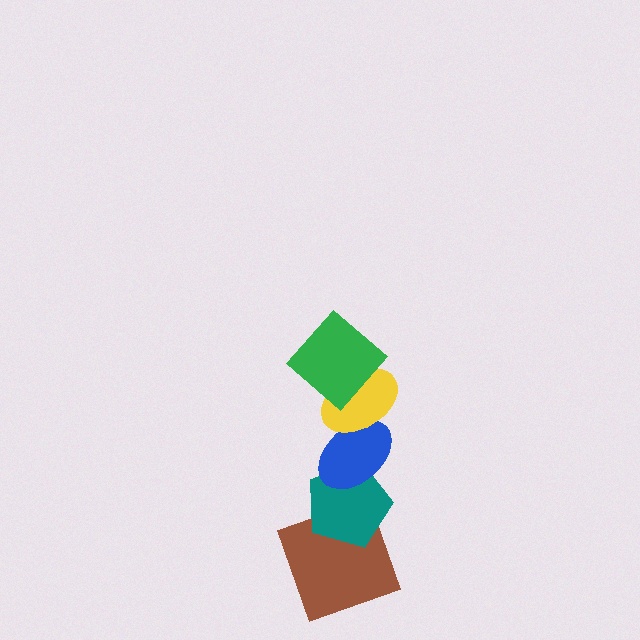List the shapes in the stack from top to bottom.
From top to bottom: the green diamond, the yellow ellipse, the blue ellipse, the teal pentagon, the brown square.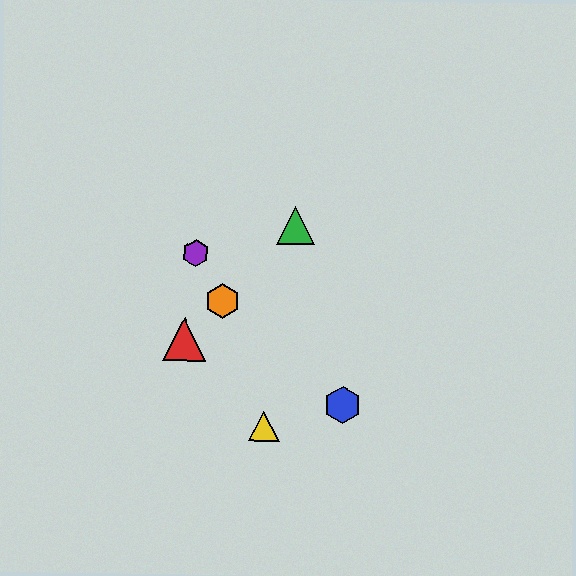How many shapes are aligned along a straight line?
3 shapes (the red triangle, the green triangle, the orange hexagon) are aligned along a straight line.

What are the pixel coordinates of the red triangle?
The red triangle is at (184, 340).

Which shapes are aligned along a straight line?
The red triangle, the green triangle, the orange hexagon are aligned along a straight line.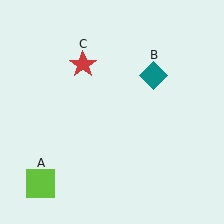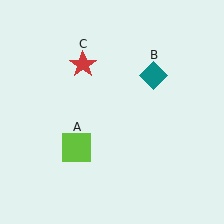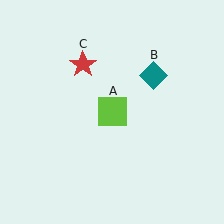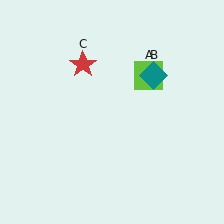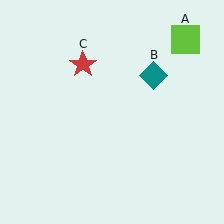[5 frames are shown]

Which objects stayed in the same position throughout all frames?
Teal diamond (object B) and red star (object C) remained stationary.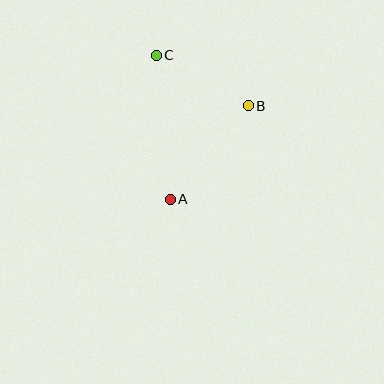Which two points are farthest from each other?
Points A and C are farthest from each other.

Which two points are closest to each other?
Points B and C are closest to each other.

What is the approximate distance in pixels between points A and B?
The distance between A and B is approximately 122 pixels.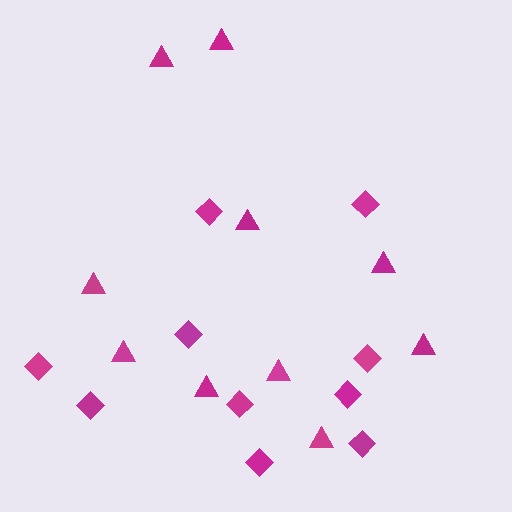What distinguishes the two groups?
There are 2 groups: one group of diamonds (10) and one group of triangles (10).